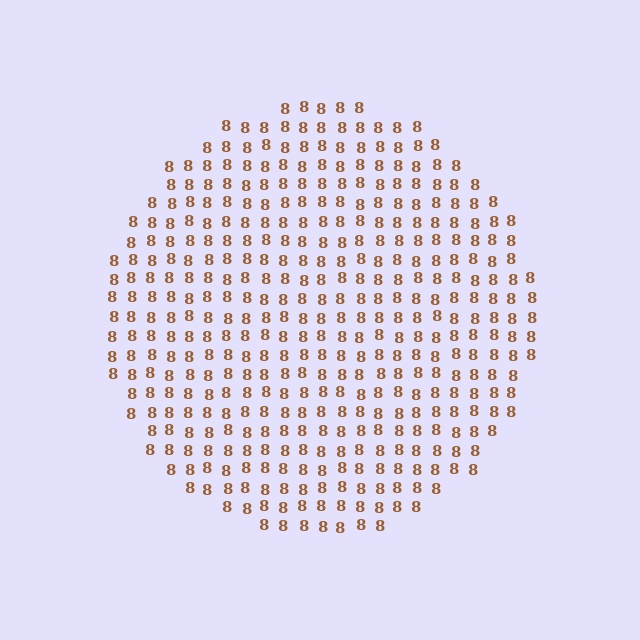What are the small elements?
The small elements are digit 8's.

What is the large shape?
The large shape is a circle.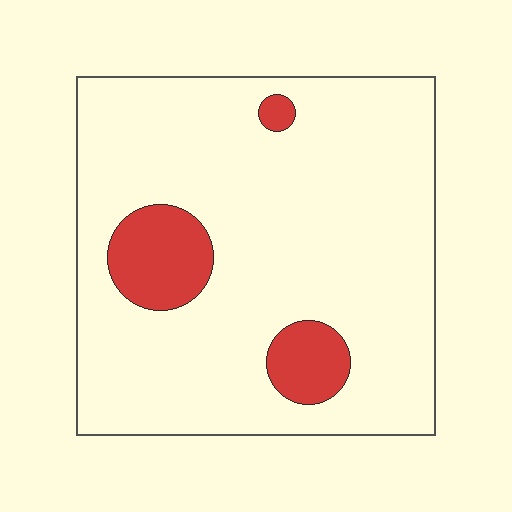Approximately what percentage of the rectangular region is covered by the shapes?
Approximately 10%.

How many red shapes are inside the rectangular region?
3.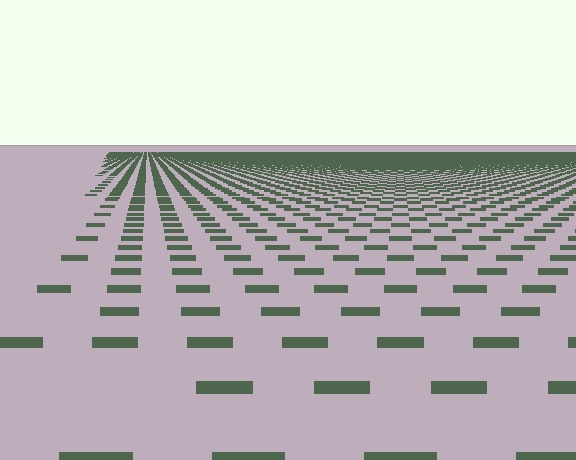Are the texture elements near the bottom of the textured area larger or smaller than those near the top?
Larger. Near the bottom, elements are closer to the viewer and appear at a bigger on-screen size.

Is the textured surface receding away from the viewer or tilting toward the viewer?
The surface is receding away from the viewer. Texture elements get smaller and denser toward the top.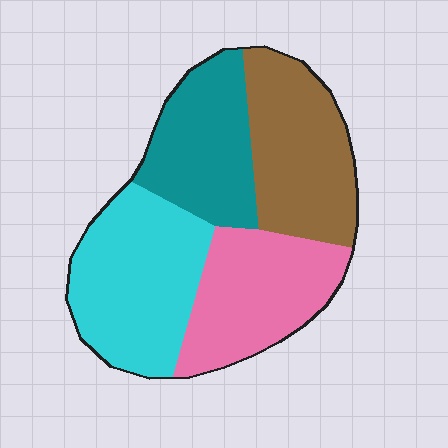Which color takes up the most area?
Cyan, at roughly 30%.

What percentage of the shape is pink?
Pink covers 24% of the shape.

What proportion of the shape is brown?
Brown takes up about one quarter (1/4) of the shape.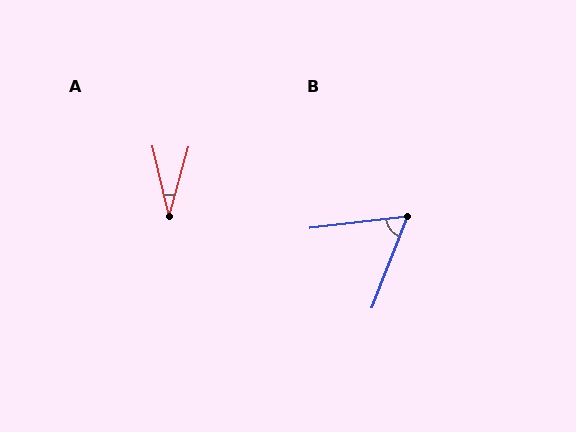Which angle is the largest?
B, at approximately 62 degrees.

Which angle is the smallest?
A, at approximately 29 degrees.